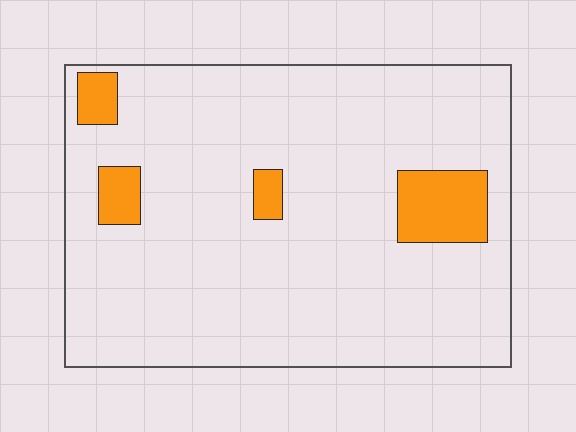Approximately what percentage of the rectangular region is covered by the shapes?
Approximately 10%.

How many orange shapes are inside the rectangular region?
4.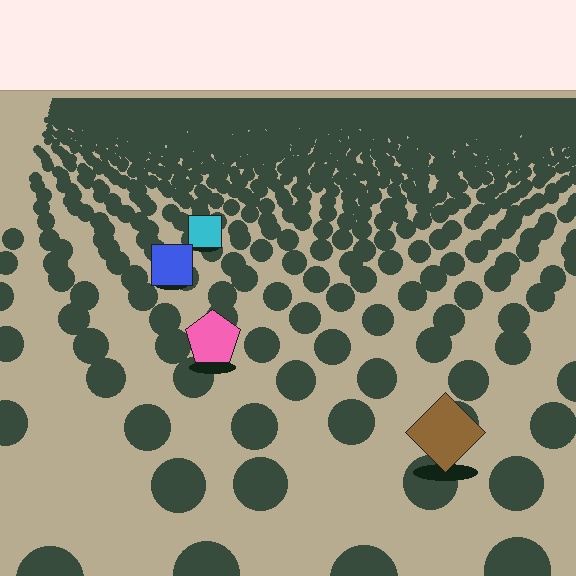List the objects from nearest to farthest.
From nearest to farthest: the brown diamond, the pink pentagon, the blue square, the cyan square.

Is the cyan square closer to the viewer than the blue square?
No. The blue square is closer — you can tell from the texture gradient: the ground texture is coarser near it.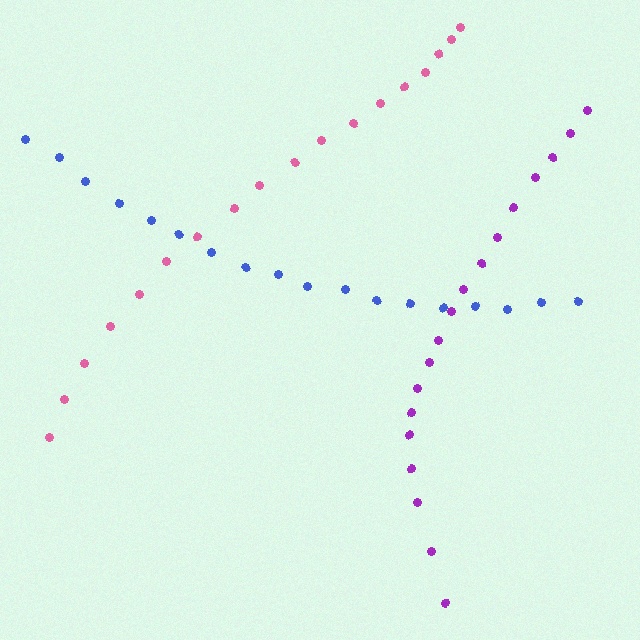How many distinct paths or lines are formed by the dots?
There are 3 distinct paths.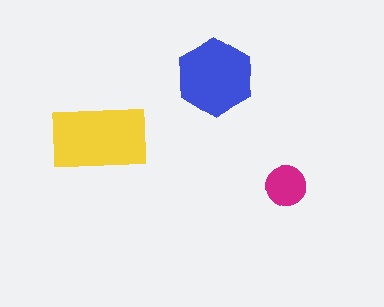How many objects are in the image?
There are 3 objects in the image.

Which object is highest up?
The blue hexagon is topmost.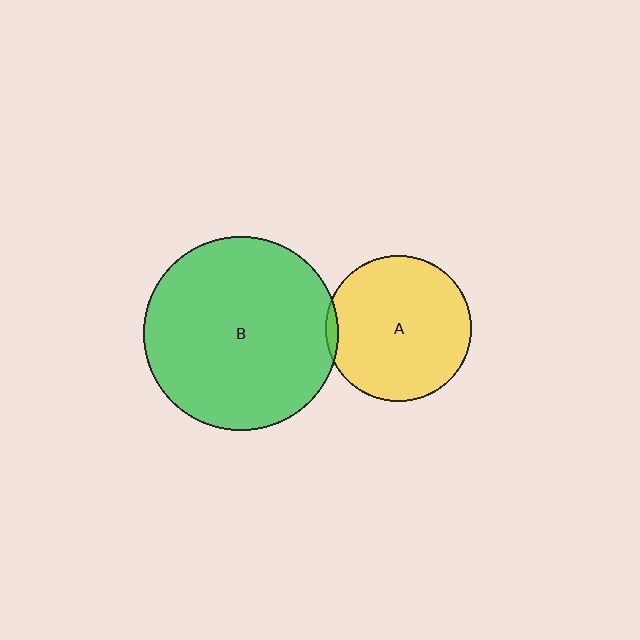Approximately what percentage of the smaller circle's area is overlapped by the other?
Approximately 5%.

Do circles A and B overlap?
Yes.